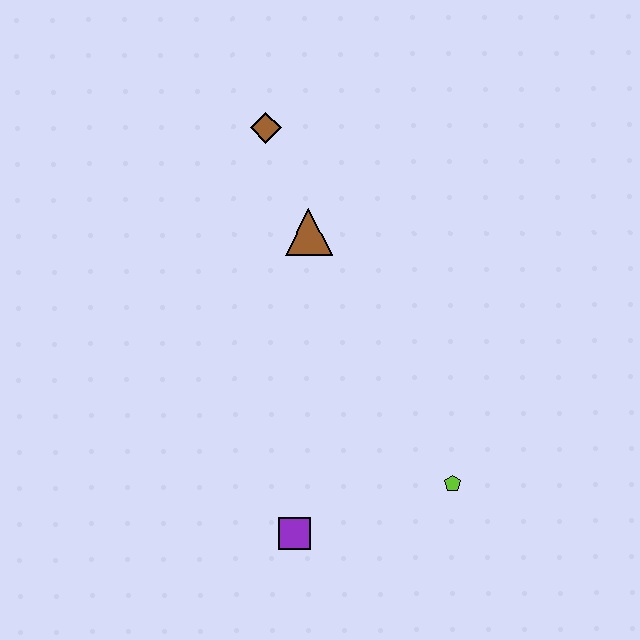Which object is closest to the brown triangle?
The brown diamond is closest to the brown triangle.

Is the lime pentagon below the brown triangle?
Yes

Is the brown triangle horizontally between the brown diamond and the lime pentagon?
Yes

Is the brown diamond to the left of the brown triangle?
Yes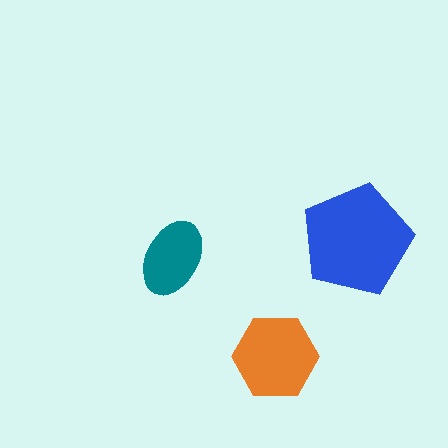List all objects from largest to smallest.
The blue pentagon, the orange hexagon, the teal ellipse.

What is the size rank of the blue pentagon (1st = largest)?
1st.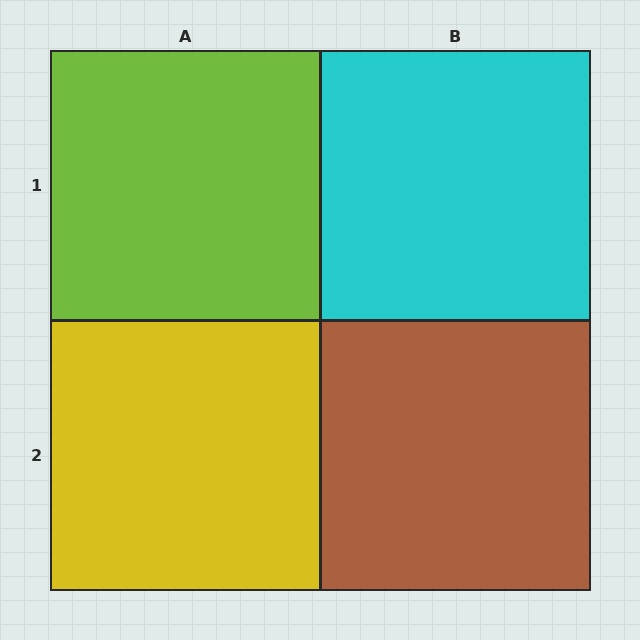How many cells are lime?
1 cell is lime.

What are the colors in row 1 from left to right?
Lime, cyan.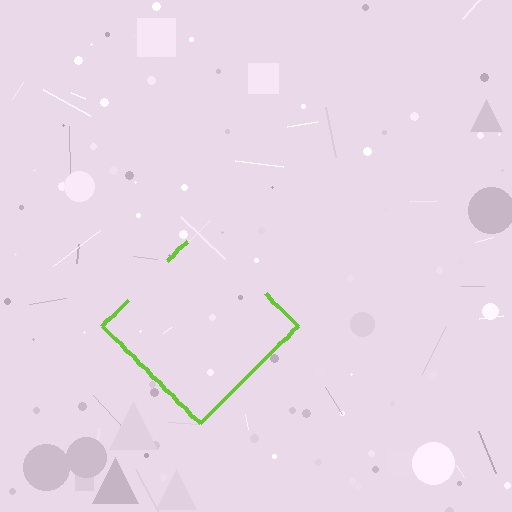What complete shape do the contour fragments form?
The contour fragments form a diamond.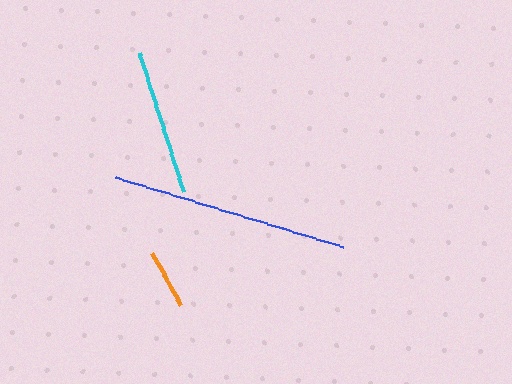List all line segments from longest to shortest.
From longest to shortest: blue, cyan, orange.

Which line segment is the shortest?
The orange line is the shortest at approximately 60 pixels.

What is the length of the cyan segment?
The cyan segment is approximately 147 pixels long.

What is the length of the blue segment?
The blue segment is approximately 237 pixels long.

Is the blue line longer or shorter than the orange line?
The blue line is longer than the orange line.